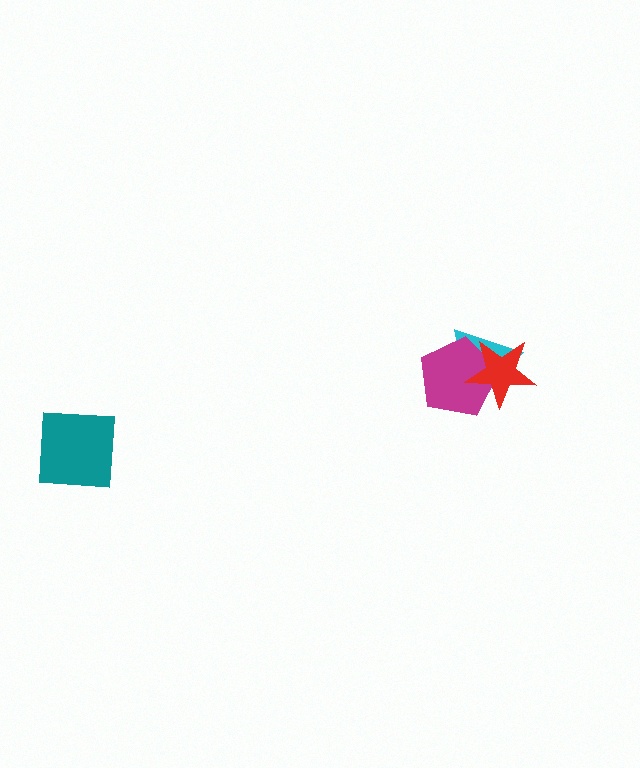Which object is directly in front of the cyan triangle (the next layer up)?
The magenta pentagon is directly in front of the cyan triangle.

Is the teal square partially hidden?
No, no other shape covers it.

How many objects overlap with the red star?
2 objects overlap with the red star.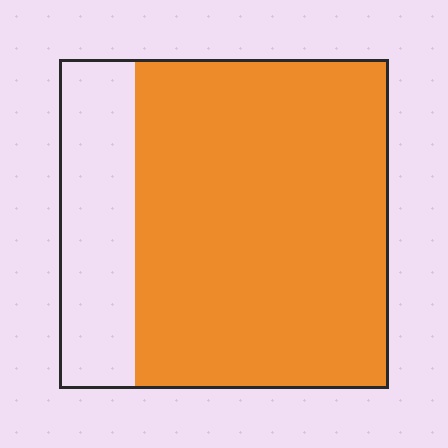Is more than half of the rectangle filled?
Yes.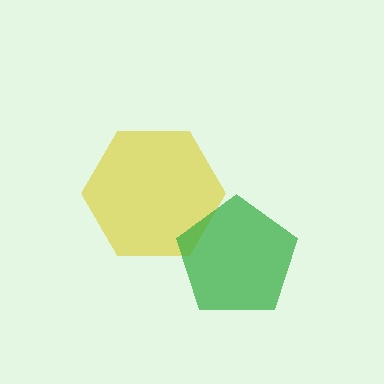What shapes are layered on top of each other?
The layered shapes are: a yellow hexagon, a green pentagon.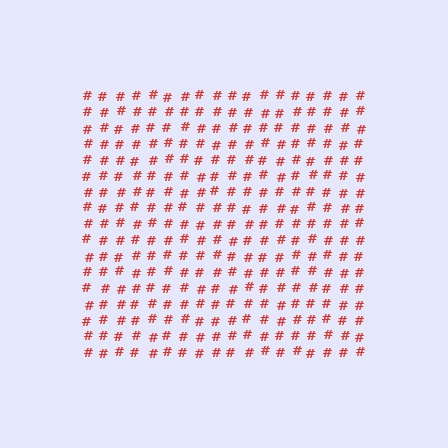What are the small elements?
The small elements are hash symbols.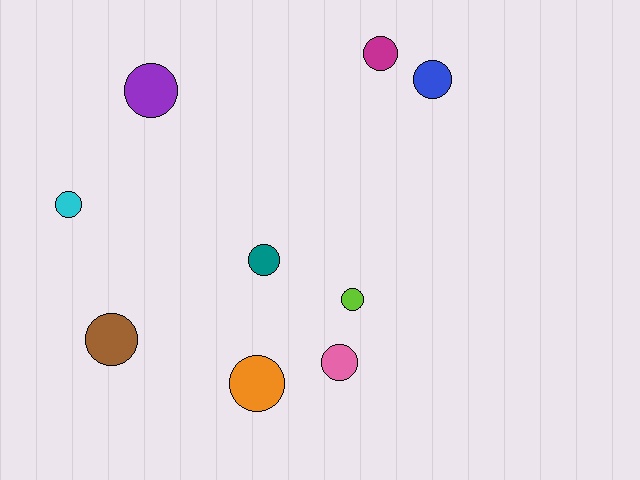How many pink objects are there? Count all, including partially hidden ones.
There is 1 pink object.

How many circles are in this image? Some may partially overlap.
There are 9 circles.